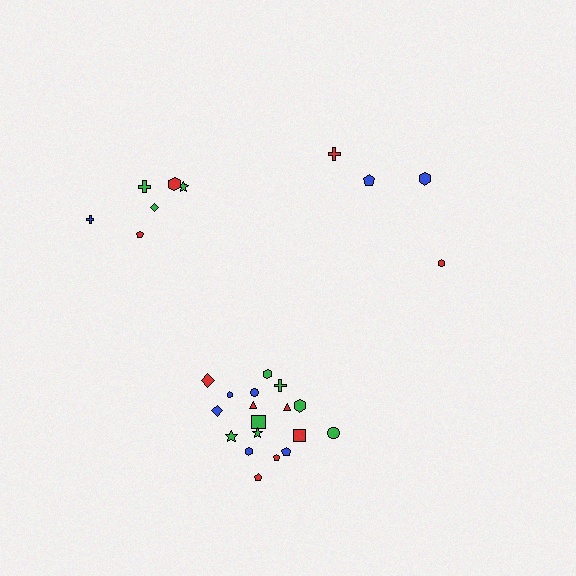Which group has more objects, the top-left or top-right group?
The top-left group.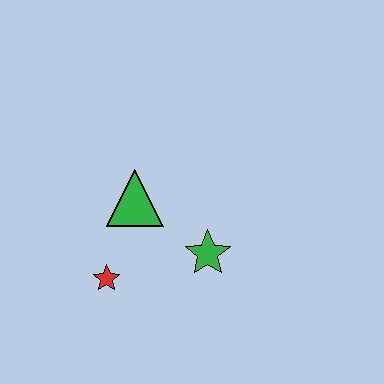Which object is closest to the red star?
The green triangle is closest to the red star.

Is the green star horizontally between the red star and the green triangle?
No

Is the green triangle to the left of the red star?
No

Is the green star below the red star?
No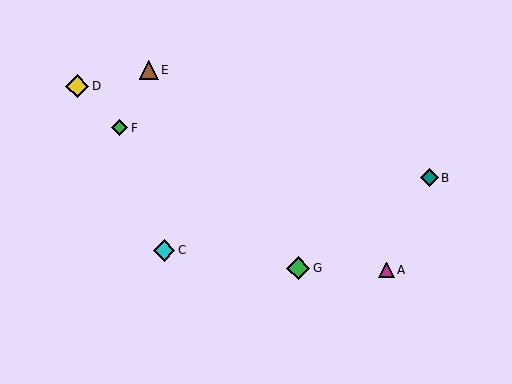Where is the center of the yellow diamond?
The center of the yellow diamond is at (77, 86).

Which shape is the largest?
The green diamond (labeled G) is the largest.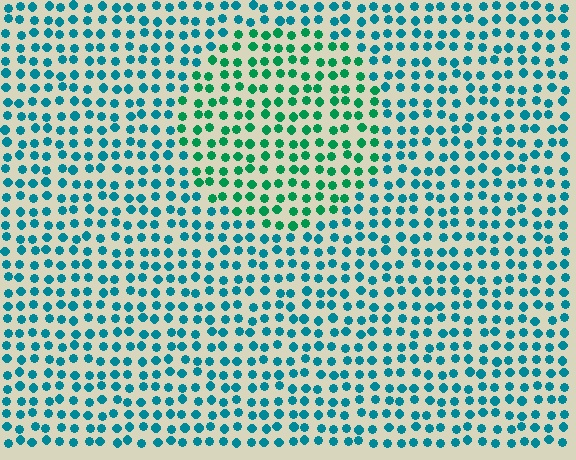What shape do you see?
I see a circle.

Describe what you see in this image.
The image is filled with small teal elements in a uniform arrangement. A circle-shaped region is visible where the elements are tinted to a slightly different hue, forming a subtle color boundary.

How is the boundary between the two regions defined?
The boundary is defined purely by a slight shift in hue (about 36 degrees). Spacing, size, and orientation are identical on both sides.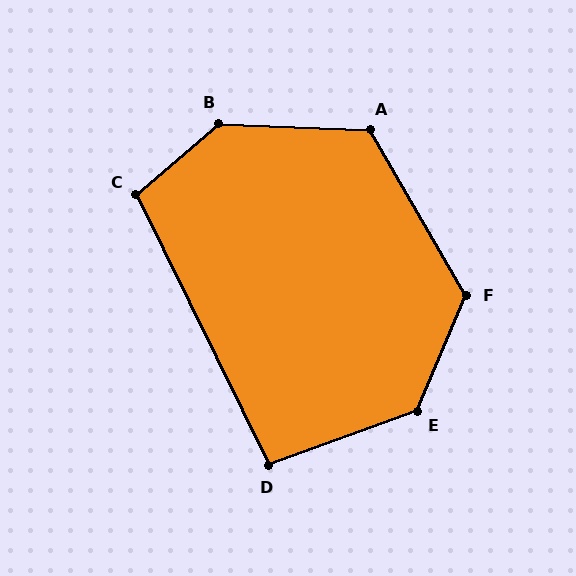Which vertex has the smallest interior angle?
D, at approximately 96 degrees.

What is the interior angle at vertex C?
Approximately 105 degrees (obtuse).